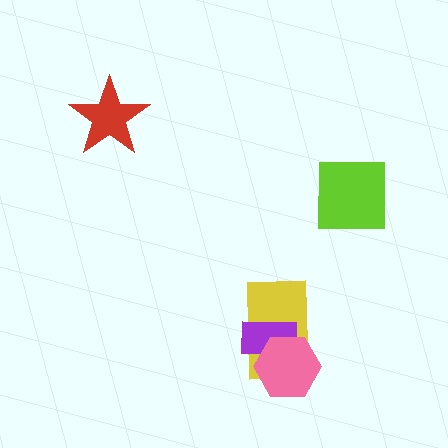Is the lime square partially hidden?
No, no other shape covers it.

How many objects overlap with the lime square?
0 objects overlap with the lime square.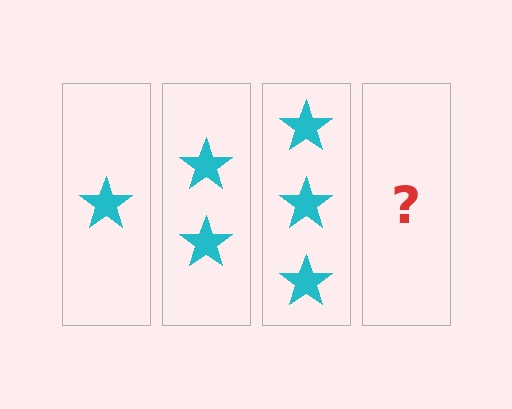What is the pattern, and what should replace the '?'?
The pattern is that each step adds one more star. The '?' should be 4 stars.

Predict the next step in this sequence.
The next step is 4 stars.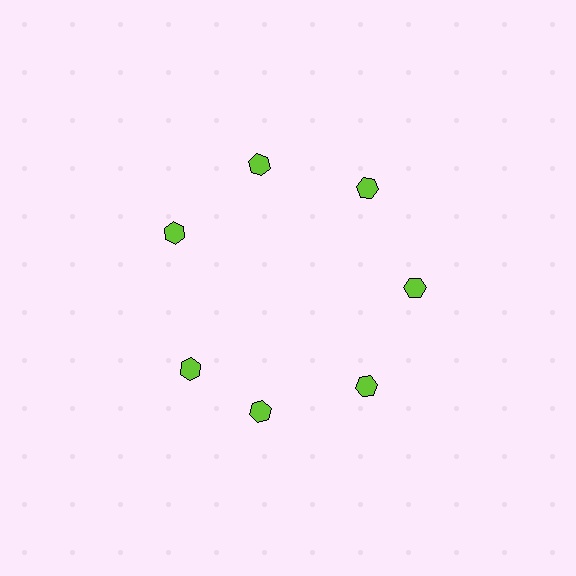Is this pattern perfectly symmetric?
No. The 7 lime hexagons are arranged in a ring, but one element near the 8 o'clock position is rotated out of alignment along the ring, breaking the 7-fold rotational symmetry.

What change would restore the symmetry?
The symmetry would be restored by rotating it back into even spacing with its neighbors so that all 7 hexagons sit at equal angles and equal distance from the center.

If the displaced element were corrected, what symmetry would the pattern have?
It would have 7-fold rotational symmetry — the pattern would map onto itself every 51 degrees.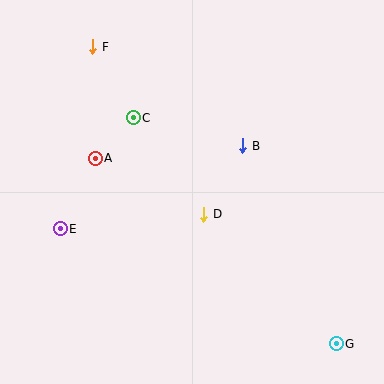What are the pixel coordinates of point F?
Point F is at (93, 47).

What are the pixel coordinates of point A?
Point A is at (95, 158).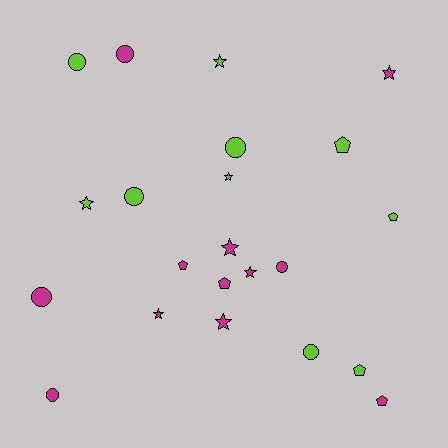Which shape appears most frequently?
Star, with 8 objects.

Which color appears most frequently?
Magenta, with 12 objects.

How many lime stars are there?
There are 3 lime stars.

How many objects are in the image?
There are 22 objects.